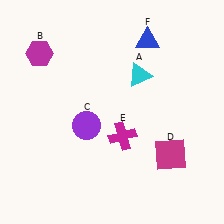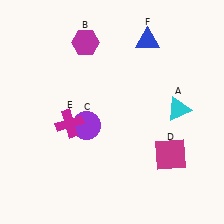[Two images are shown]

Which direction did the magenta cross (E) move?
The magenta cross (E) moved left.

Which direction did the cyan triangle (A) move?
The cyan triangle (A) moved right.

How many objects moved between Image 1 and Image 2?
3 objects moved between the two images.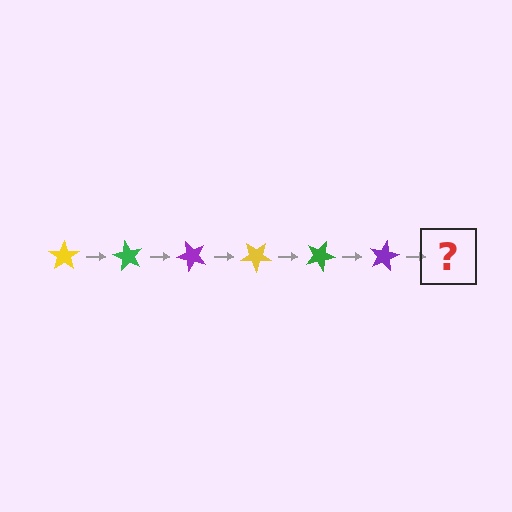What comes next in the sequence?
The next element should be a yellow star, rotated 360 degrees from the start.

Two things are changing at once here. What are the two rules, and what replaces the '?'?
The two rules are that it rotates 60 degrees each step and the color cycles through yellow, green, and purple. The '?' should be a yellow star, rotated 360 degrees from the start.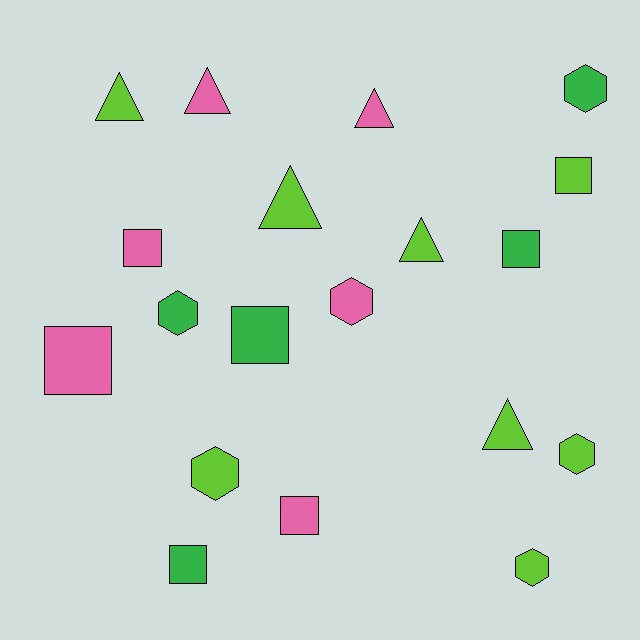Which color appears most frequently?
Lime, with 8 objects.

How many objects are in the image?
There are 19 objects.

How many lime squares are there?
There is 1 lime square.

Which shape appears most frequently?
Square, with 7 objects.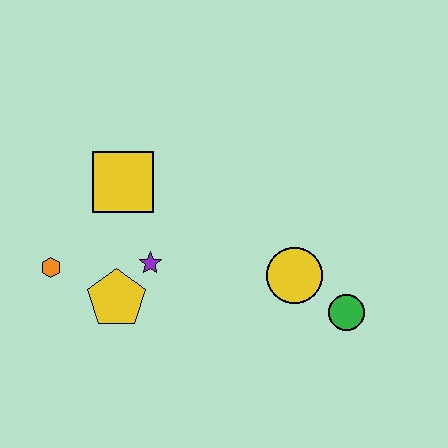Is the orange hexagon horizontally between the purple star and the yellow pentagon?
No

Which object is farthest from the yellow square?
The green circle is farthest from the yellow square.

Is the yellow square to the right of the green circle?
No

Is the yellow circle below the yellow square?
Yes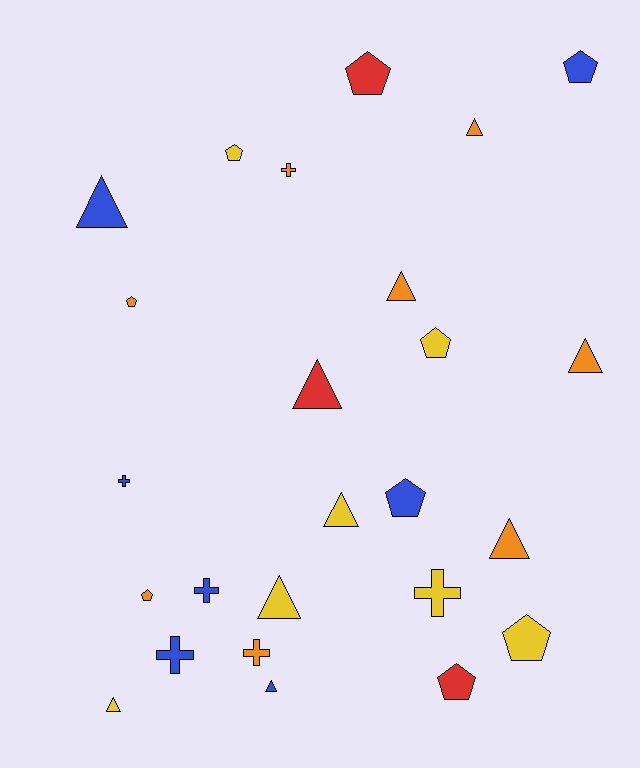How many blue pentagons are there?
There are 2 blue pentagons.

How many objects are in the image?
There are 25 objects.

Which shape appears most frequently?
Triangle, with 10 objects.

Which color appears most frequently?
Orange, with 8 objects.